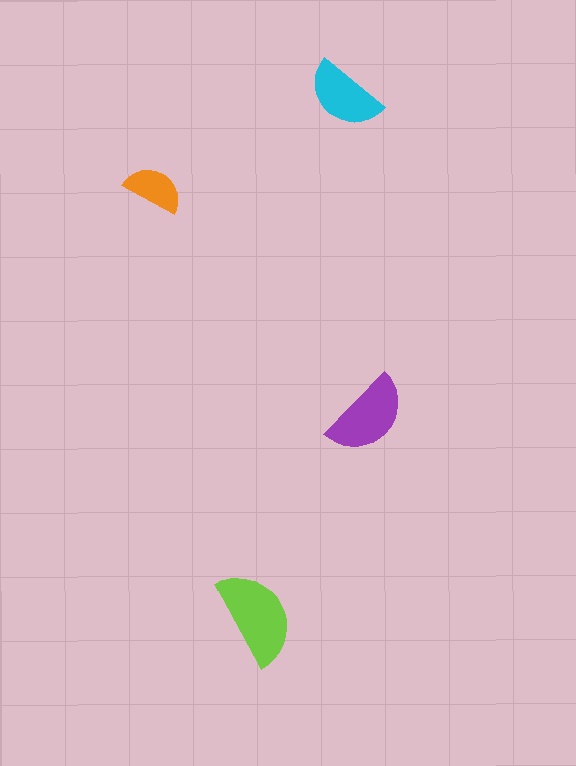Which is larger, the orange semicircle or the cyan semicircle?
The cyan one.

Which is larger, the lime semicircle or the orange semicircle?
The lime one.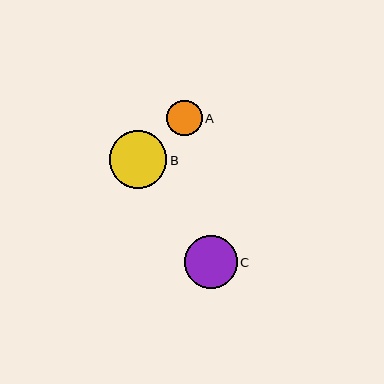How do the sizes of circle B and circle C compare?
Circle B and circle C are approximately the same size.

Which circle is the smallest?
Circle A is the smallest with a size of approximately 36 pixels.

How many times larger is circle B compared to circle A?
Circle B is approximately 1.6 times the size of circle A.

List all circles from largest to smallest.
From largest to smallest: B, C, A.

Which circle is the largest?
Circle B is the largest with a size of approximately 57 pixels.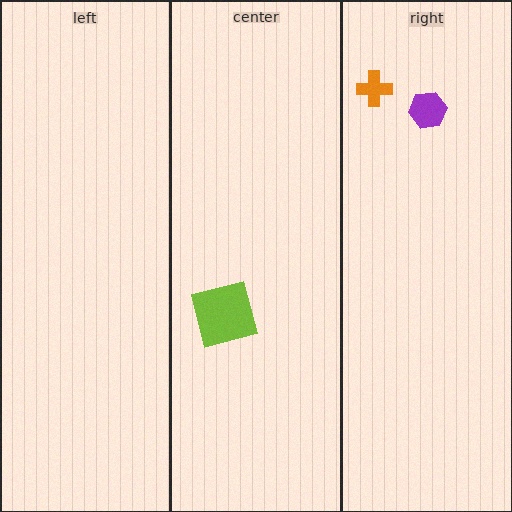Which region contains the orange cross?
The right region.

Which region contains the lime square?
The center region.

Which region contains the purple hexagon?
The right region.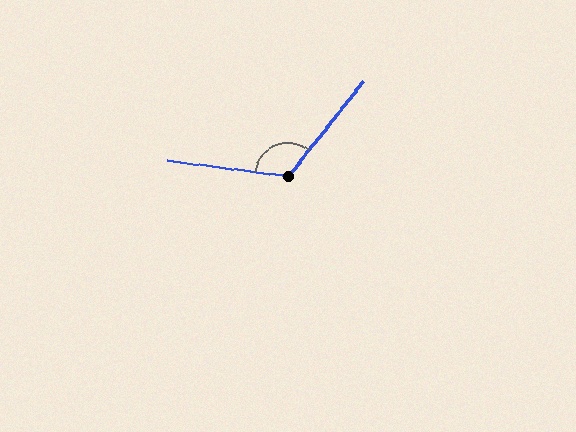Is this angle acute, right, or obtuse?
It is obtuse.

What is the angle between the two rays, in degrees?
Approximately 121 degrees.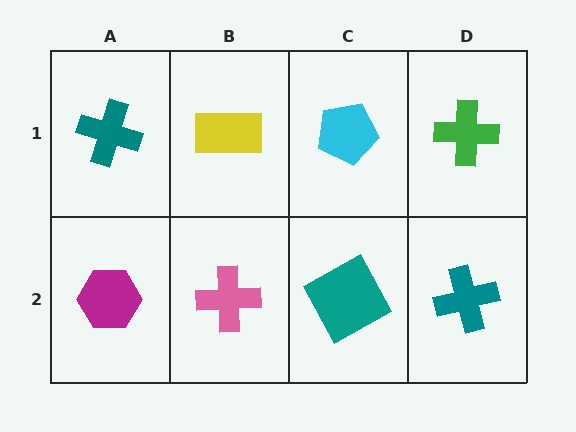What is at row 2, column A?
A magenta hexagon.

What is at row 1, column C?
A cyan pentagon.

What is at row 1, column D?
A green cross.